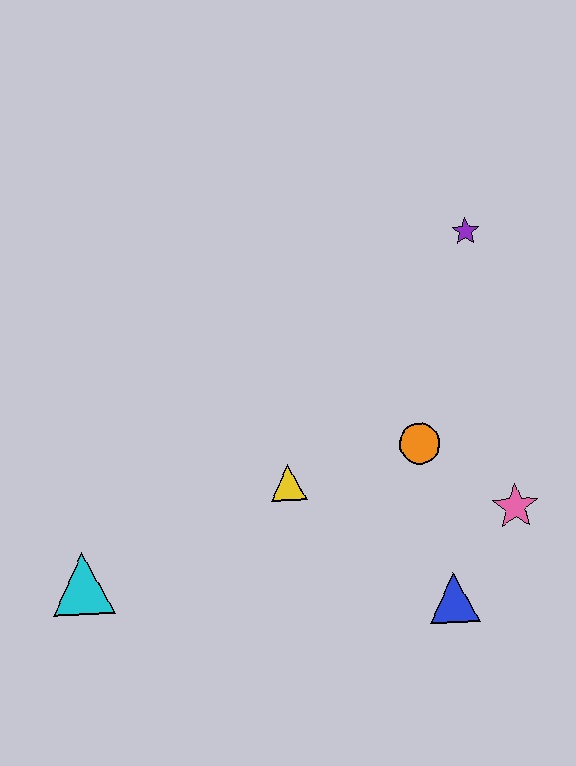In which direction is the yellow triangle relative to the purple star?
The yellow triangle is below the purple star.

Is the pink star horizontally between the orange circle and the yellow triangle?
No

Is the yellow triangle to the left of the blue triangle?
Yes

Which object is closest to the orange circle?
The pink star is closest to the orange circle.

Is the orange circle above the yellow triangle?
Yes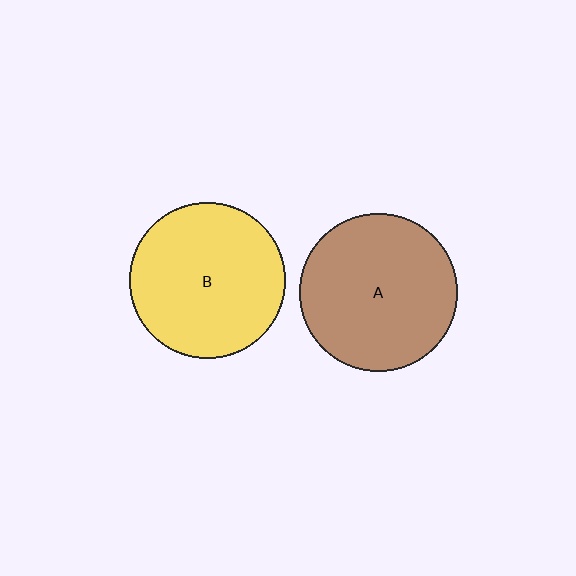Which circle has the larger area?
Circle A (brown).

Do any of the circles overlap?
No, none of the circles overlap.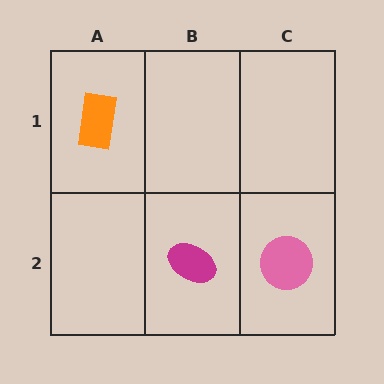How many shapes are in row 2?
2 shapes.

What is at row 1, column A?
An orange rectangle.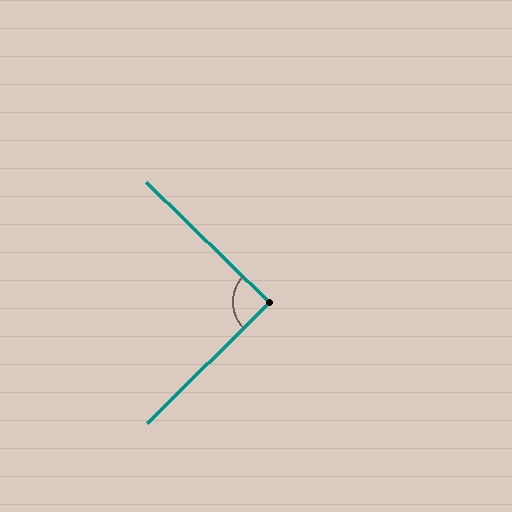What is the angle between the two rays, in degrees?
Approximately 89 degrees.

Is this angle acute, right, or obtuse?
It is approximately a right angle.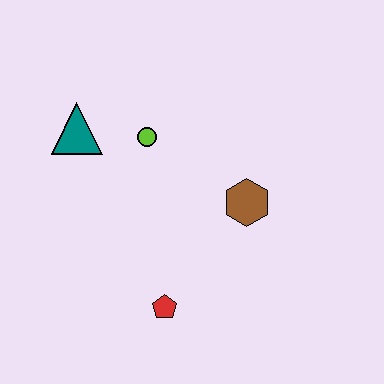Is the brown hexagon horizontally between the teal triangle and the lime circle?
No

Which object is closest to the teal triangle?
The lime circle is closest to the teal triangle.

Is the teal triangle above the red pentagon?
Yes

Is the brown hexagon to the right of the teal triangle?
Yes